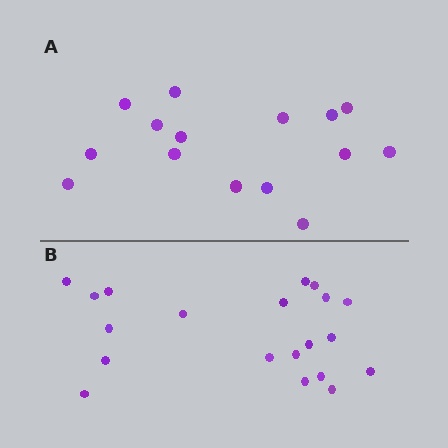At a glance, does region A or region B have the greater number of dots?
Region B (the bottom region) has more dots.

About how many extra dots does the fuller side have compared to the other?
Region B has about 5 more dots than region A.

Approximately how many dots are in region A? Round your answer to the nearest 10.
About 20 dots. (The exact count is 15, which rounds to 20.)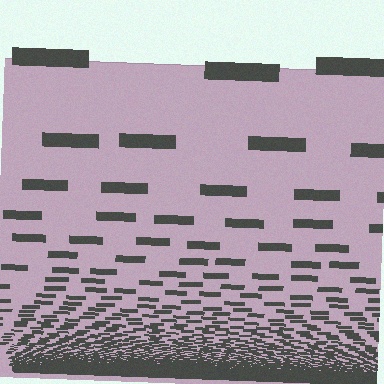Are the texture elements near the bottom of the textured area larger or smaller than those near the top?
Smaller. The gradient is inverted — elements near the bottom are smaller and denser.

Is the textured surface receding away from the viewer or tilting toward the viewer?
The surface appears to tilt toward the viewer. Texture elements get larger and sparser toward the top.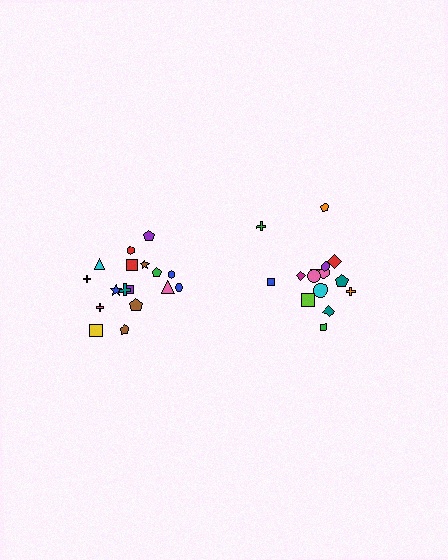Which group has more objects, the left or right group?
The left group.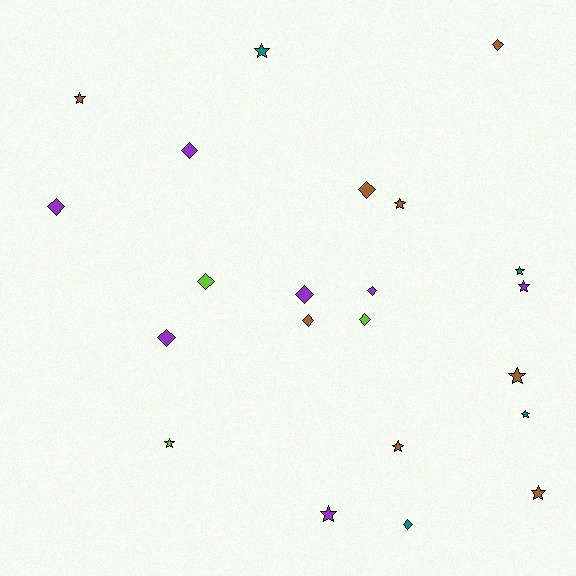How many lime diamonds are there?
There are 2 lime diamonds.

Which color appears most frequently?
Brown, with 8 objects.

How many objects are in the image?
There are 22 objects.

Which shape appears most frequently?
Diamond, with 11 objects.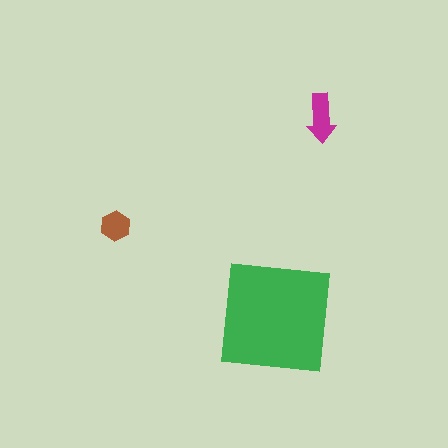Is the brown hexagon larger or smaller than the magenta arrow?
Smaller.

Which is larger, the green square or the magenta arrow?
The green square.